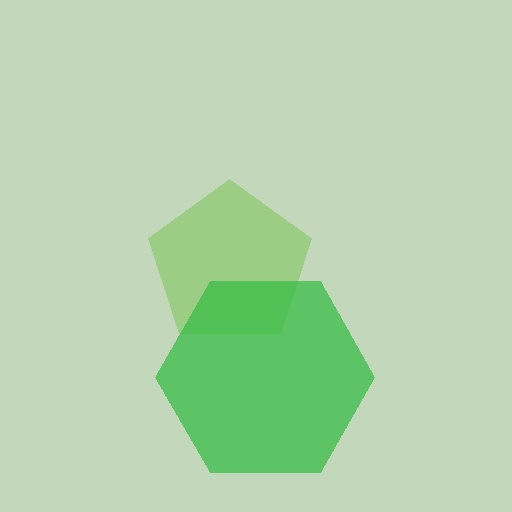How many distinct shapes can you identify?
There are 2 distinct shapes: a lime pentagon, a green hexagon.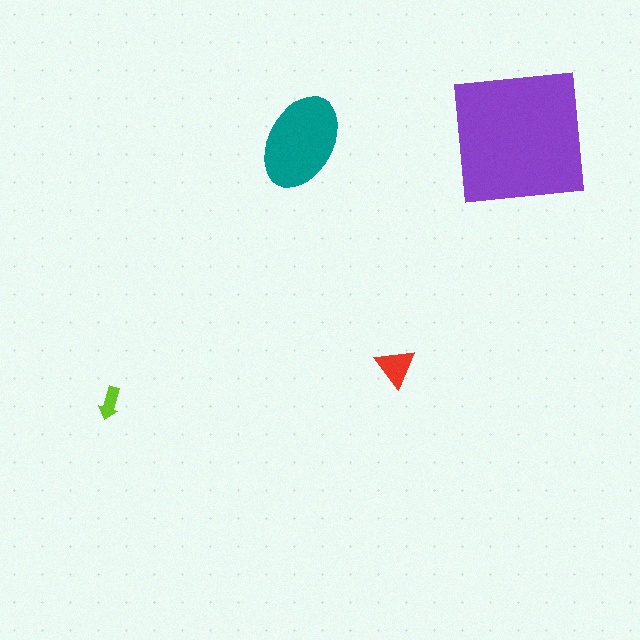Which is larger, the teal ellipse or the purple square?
The purple square.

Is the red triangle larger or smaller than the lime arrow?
Larger.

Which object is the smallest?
The lime arrow.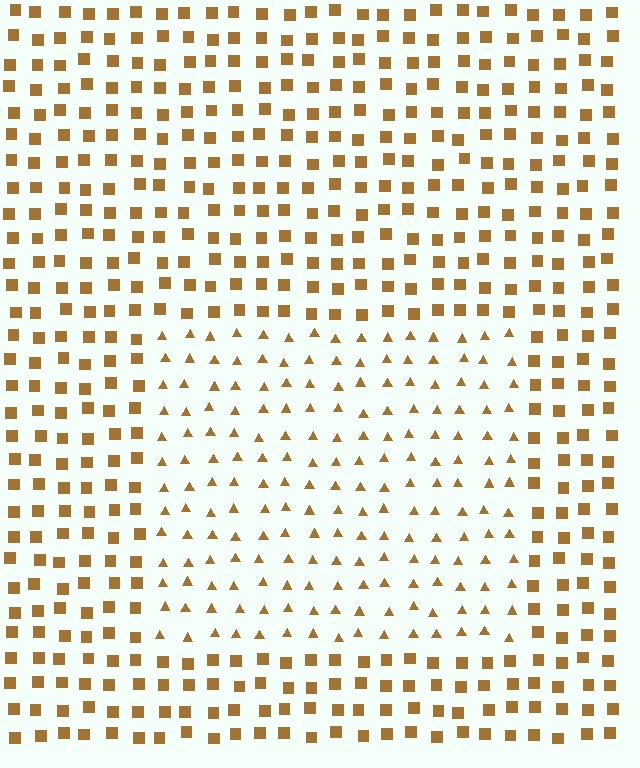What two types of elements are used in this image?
The image uses triangles inside the rectangle region and squares outside it.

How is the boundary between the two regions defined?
The boundary is defined by a change in element shape: triangles inside vs. squares outside. All elements share the same color and spacing.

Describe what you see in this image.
The image is filled with small brown elements arranged in a uniform grid. A rectangle-shaped region contains triangles, while the surrounding area contains squares. The boundary is defined purely by the change in element shape.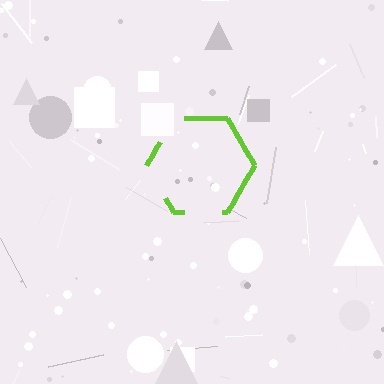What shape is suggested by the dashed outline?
The dashed outline suggests a hexagon.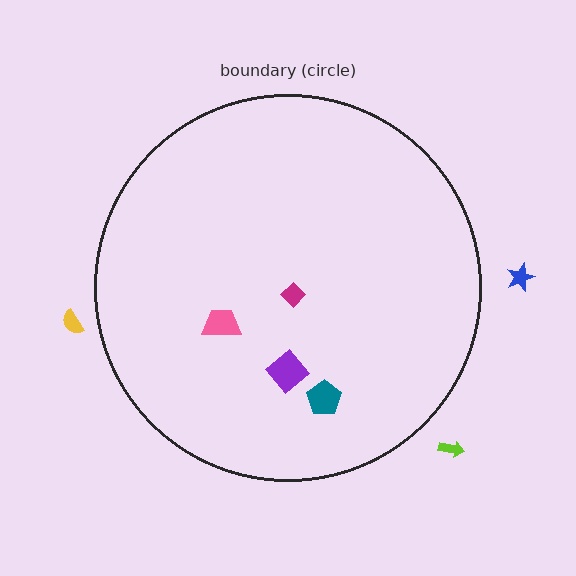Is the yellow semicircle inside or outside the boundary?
Outside.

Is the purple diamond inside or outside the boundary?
Inside.